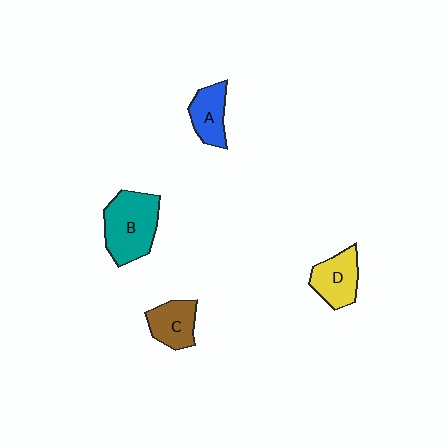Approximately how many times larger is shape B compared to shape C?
Approximately 1.7 times.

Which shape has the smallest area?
Shape A (blue).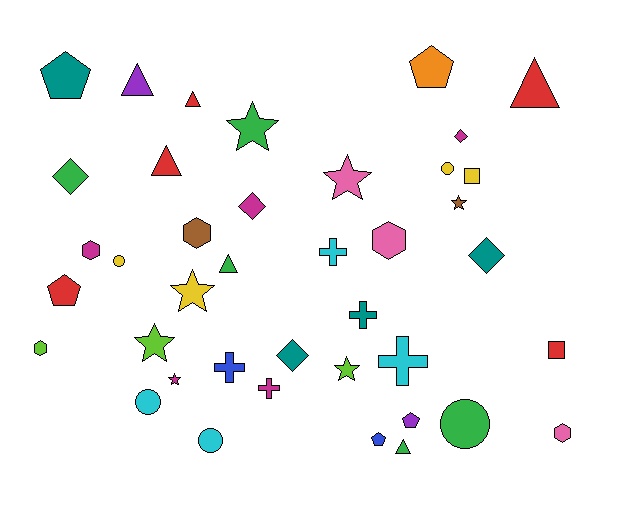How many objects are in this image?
There are 40 objects.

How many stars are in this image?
There are 7 stars.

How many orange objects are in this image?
There is 1 orange object.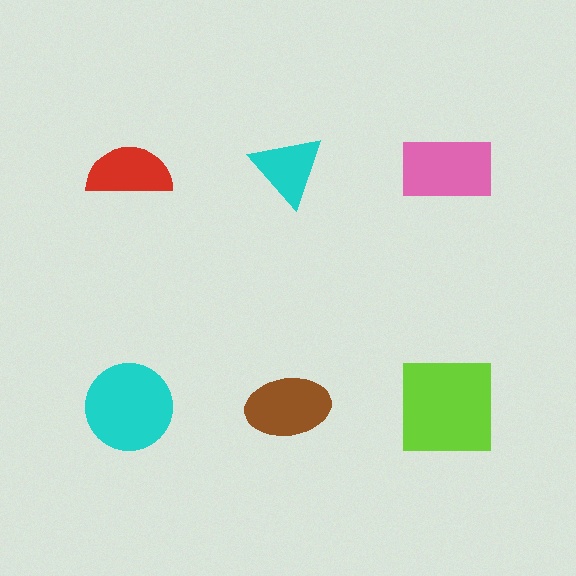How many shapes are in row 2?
3 shapes.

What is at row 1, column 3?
A pink rectangle.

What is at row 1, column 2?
A cyan triangle.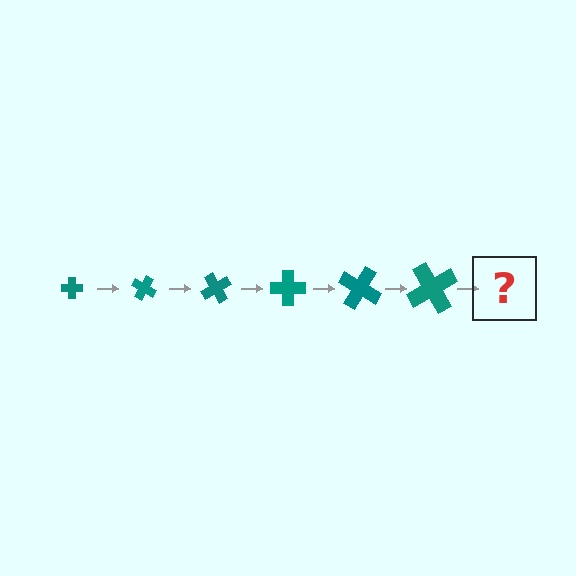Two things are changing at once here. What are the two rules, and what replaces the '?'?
The two rules are that the cross grows larger each step and it rotates 30 degrees each step. The '?' should be a cross, larger than the previous one and rotated 180 degrees from the start.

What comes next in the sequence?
The next element should be a cross, larger than the previous one and rotated 180 degrees from the start.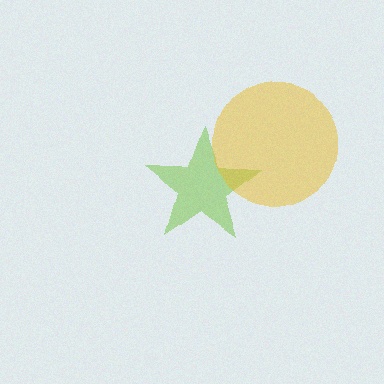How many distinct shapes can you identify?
There are 2 distinct shapes: a lime star, a yellow circle.